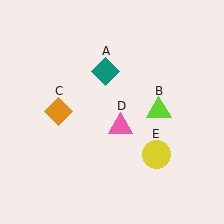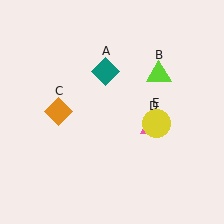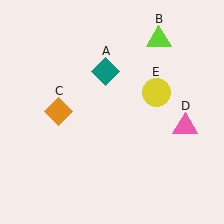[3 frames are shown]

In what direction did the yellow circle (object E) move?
The yellow circle (object E) moved up.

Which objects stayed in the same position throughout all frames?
Teal diamond (object A) and orange diamond (object C) remained stationary.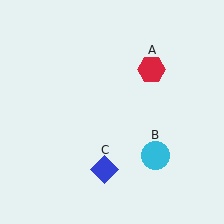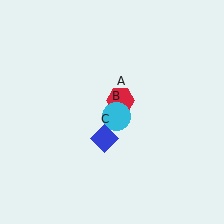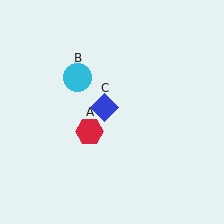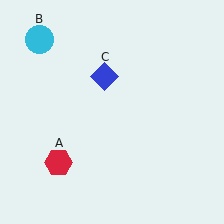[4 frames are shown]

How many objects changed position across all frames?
3 objects changed position: red hexagon (object A), cyan circle (object B), blue diamond (object C).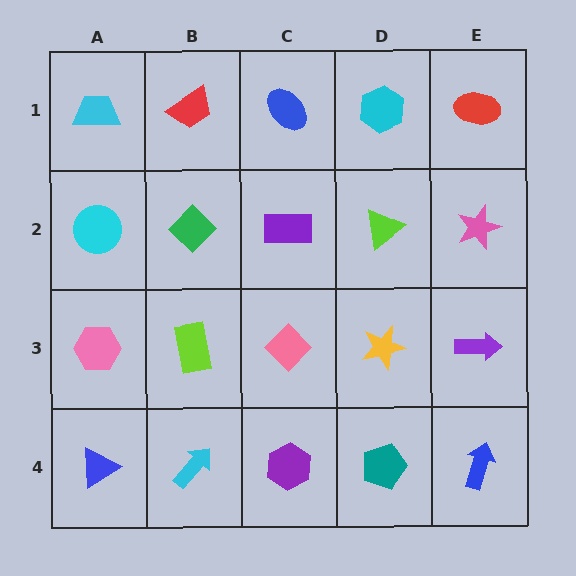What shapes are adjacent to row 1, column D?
A lime triangle (row 2, column D), a blue ellipse (row 1, column C), a red ellipse (row 1, column E).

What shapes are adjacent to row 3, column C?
A purple rectangle (row 2, column C), a purple hexagon (row 4, column C), a lime rectangle (row 3, column B), a yellow star (row 3, column D).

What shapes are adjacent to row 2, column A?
A cyan trapezoid (row 1, column A), a pink hexagon (row 3, column A), a green diamond (row 2, column B).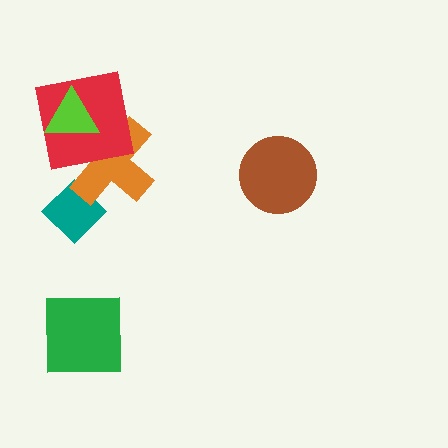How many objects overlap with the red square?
2 objects overlap with the red square.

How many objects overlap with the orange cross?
3 objects overlap with the orange cross.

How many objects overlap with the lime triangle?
2 objects overlap with the lime triangle.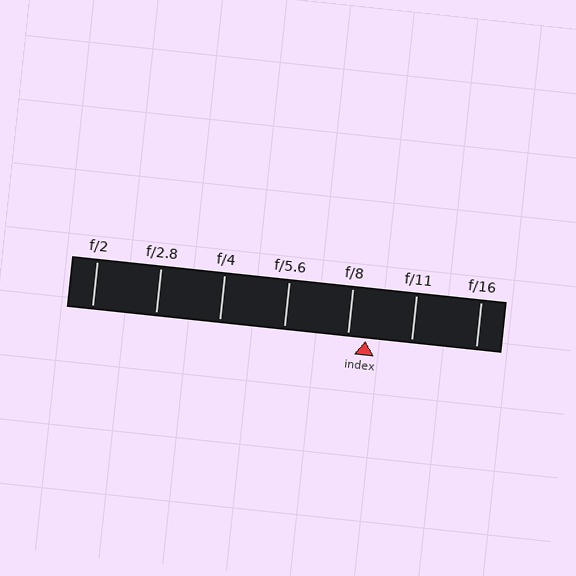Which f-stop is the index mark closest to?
The index mark is closest to f/8.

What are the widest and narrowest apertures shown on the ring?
The widest aperture shown is f/2 and the narrowest is f/16.